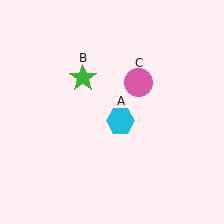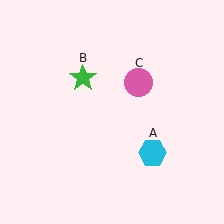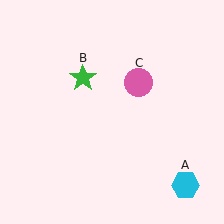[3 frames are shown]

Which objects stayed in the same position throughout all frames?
Green star (object B) and pink circle (object C) remained stationary.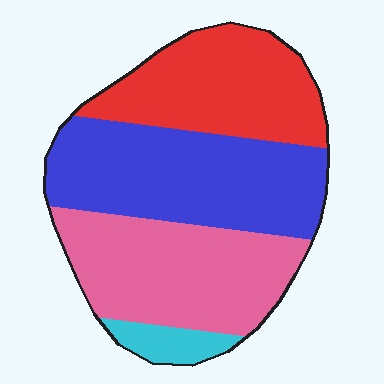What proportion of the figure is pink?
Pink covers roughly 30% of the figure.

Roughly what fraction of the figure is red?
Red takes up between a sixth and a third of the figure.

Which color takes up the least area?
Cyan, at roughly 5%.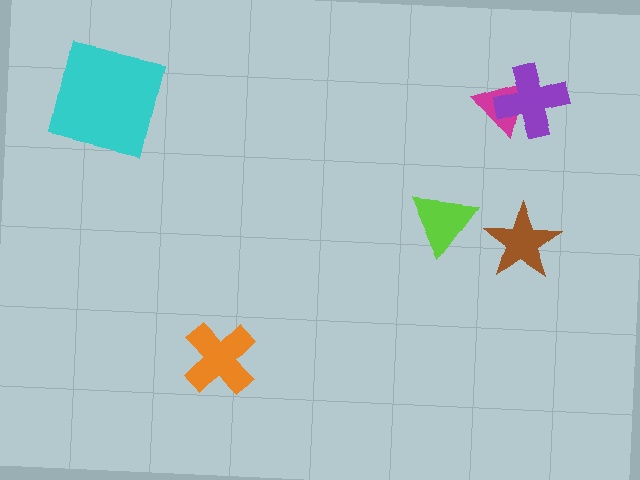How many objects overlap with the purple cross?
1 object overlaps with the purple cross.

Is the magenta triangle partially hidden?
Yes, it is partially covered by another shape.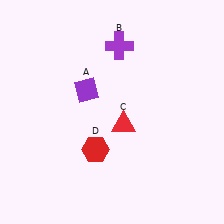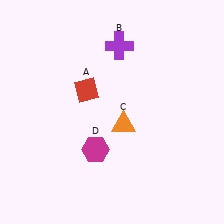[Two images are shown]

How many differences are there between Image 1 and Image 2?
There are 3 differences between the two images.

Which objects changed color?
A changed from purple to red. C changed from red to orange. D changed from red to magenta.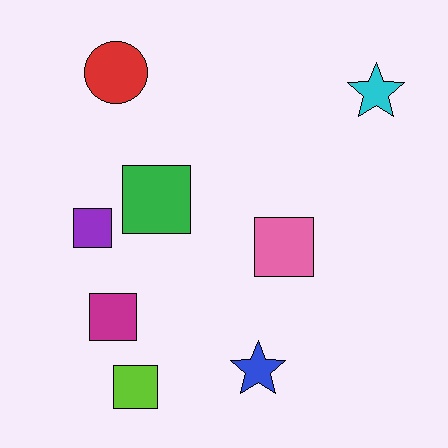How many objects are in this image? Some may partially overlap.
There are 8 objects.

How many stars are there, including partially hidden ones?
There are 2 stars.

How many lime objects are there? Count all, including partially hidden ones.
There is 1 lime object.